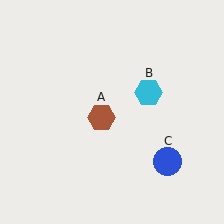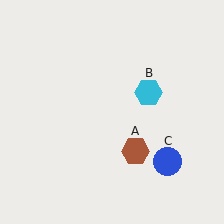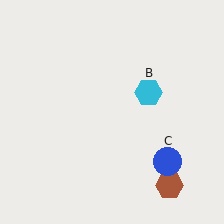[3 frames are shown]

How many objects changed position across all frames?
1 object changed position: brown hexagon (object A).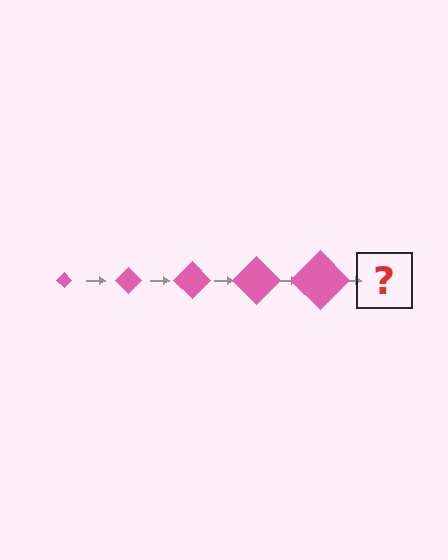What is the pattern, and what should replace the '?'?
The pattern is that the diamond gets progressively larger each step. The '?' should be a pink diamond, larger than the previous one.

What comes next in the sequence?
The next element should be a pink diamond, larger than the previous one.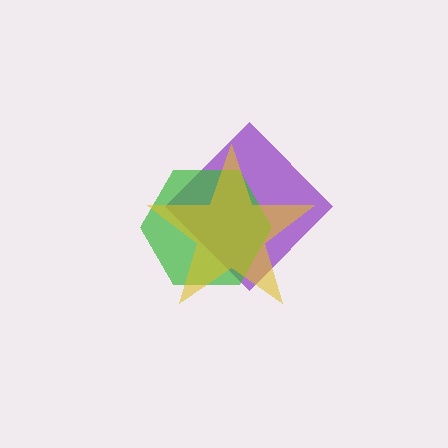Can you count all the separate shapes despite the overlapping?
Yes, there are 3 separate shapes.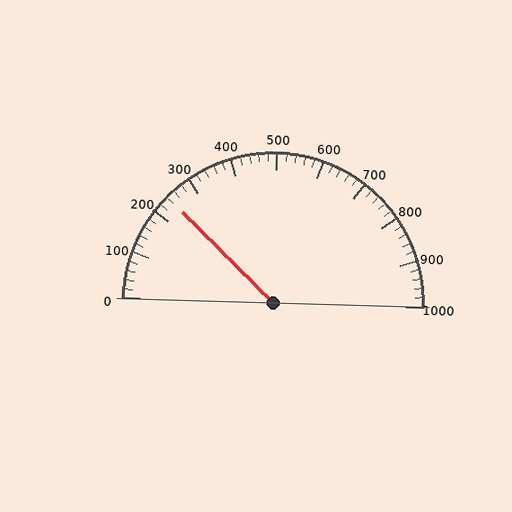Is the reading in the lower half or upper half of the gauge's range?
The reading is in the lower half of the range (0 to 1000).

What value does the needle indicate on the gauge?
The needle indicates approximately 240.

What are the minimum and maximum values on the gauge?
The gauge ranges from 0 to 1000.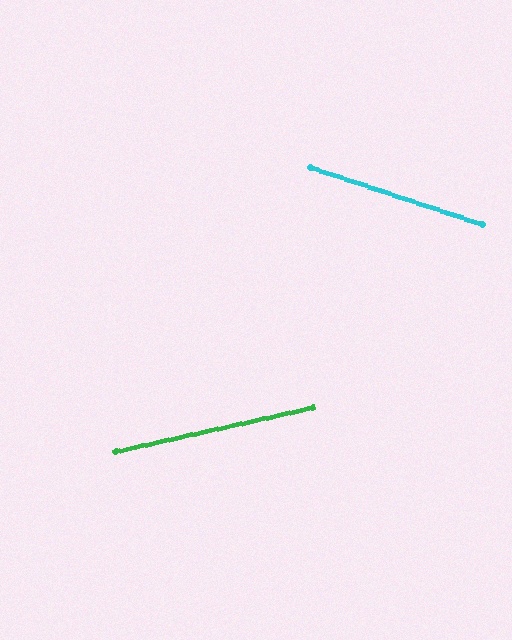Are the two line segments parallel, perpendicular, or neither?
Neither parallel nor perpendicular — they differ by about 31°.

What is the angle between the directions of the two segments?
Approximately 31 degrees.